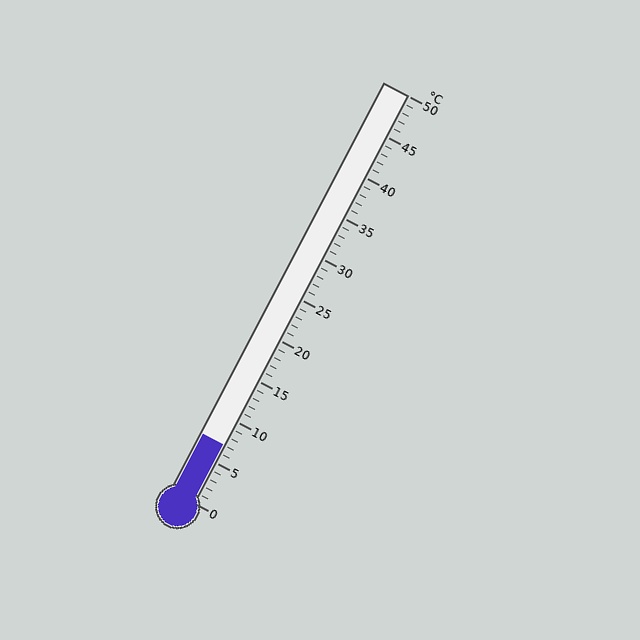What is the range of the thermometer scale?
The thermometer scale ranges from 0°C to 50°C.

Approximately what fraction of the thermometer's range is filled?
The thermometer is filled to approximately 15% of its range.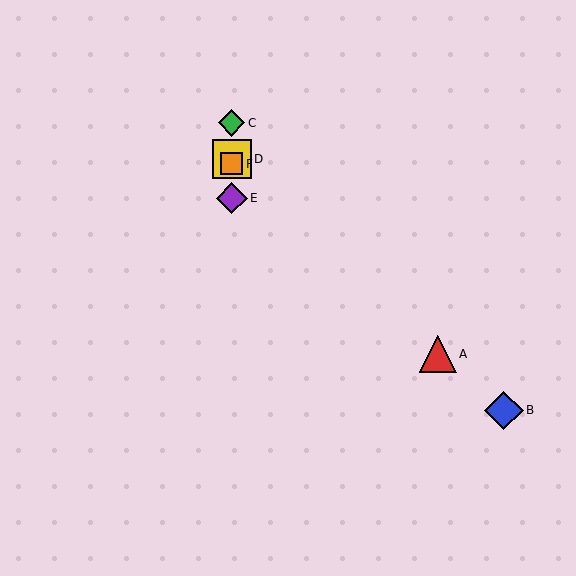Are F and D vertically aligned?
Yes, both are at x≈232.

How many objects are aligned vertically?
4 objects (C, D, E, F) are aligned vertically.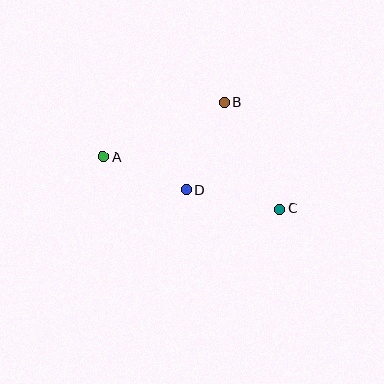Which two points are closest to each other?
Points A and D are closest to each other.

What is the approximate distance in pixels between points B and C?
The distance between B and C is approximately 120 pixels.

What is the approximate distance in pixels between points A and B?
The distance between A and B is approximately 132 pixels.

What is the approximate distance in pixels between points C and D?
The distance between C and D is approximately 95 pixels.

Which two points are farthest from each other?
Points A and C are farthest from each other.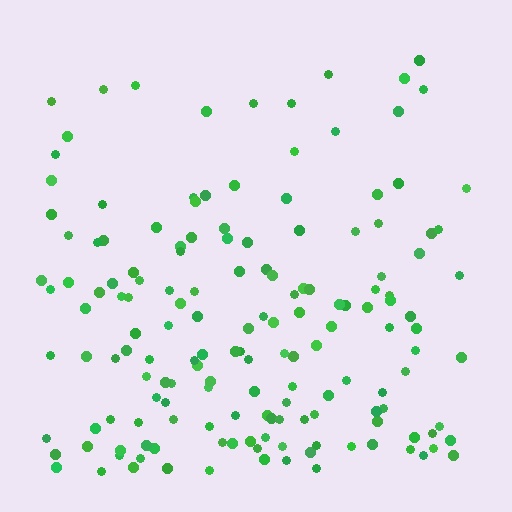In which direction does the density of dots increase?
From top to bottom, with the bottom side densest.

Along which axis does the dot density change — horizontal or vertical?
Vertical.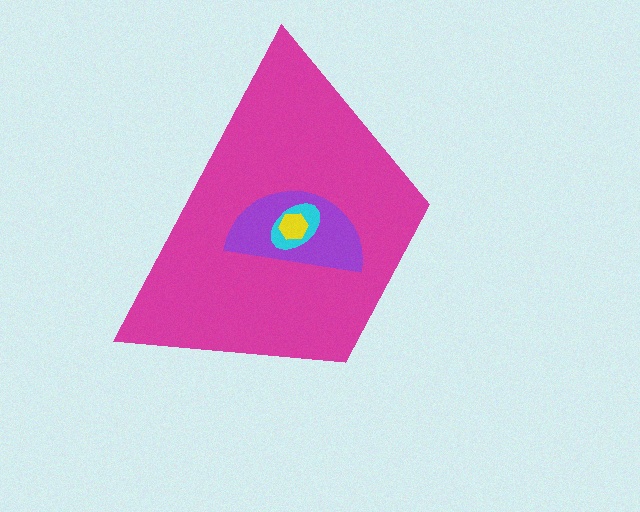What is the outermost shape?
The magenta trapezoid.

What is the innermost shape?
The yellow hexagon.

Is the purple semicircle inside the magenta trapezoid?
Yes.